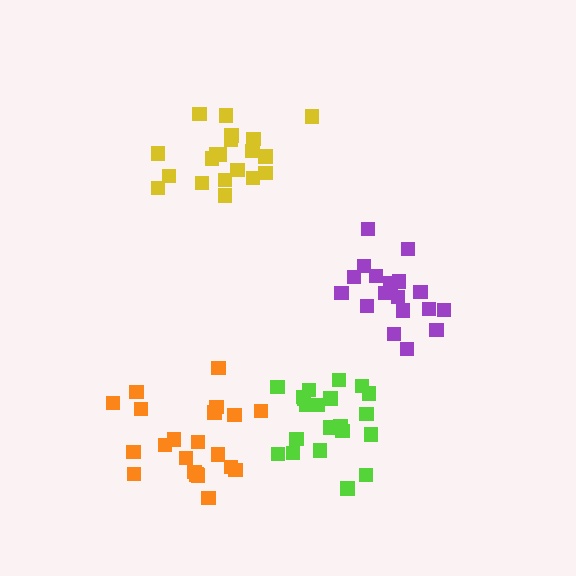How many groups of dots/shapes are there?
There are 4 groups.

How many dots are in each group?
Group 1: 20 dots, Group 2: 21 dots, Group 3: 21 dots, Group 4: 18 dots (80 total).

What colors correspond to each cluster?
The clusters are colored: yellow, lime, orange, purple.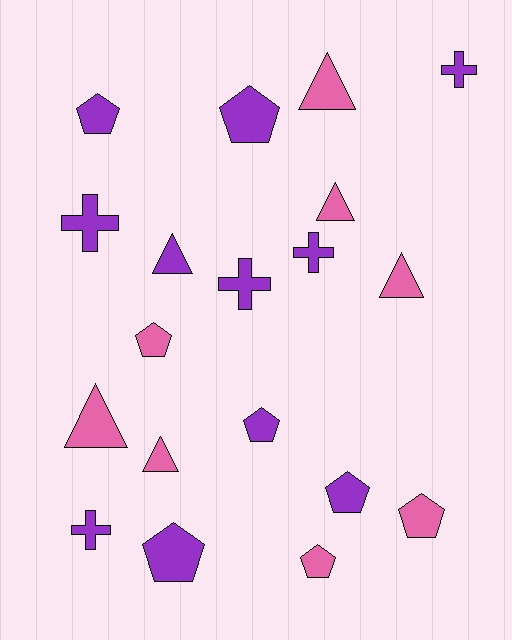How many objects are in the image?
There are 19 objects.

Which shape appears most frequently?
Pentagon, with 8 objects.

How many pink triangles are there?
There are 5 pink triangles.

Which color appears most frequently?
Purple, with 11 objects.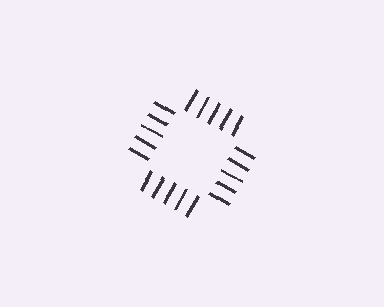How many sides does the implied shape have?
4 sides — the line-ends trace a square.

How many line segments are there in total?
20 — 5 along each of the 4 edges.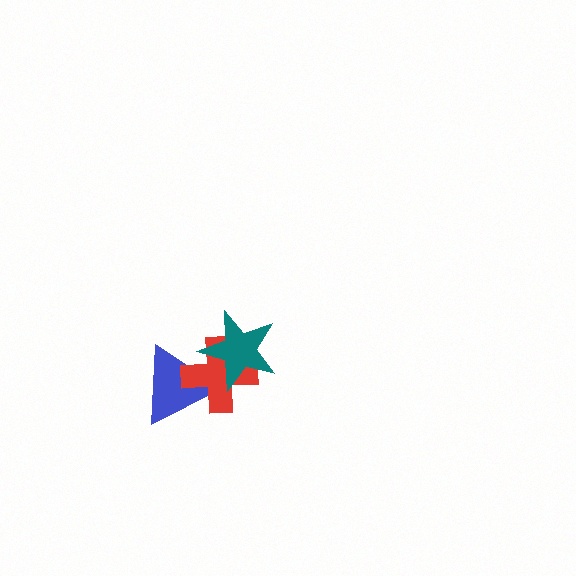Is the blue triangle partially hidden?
Yes, it is partially covered by another shape.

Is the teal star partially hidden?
No, no other shape covers it.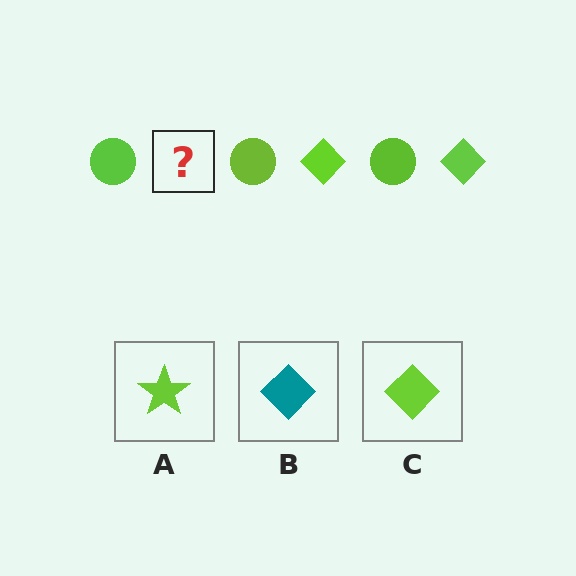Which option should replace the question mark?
Option C.